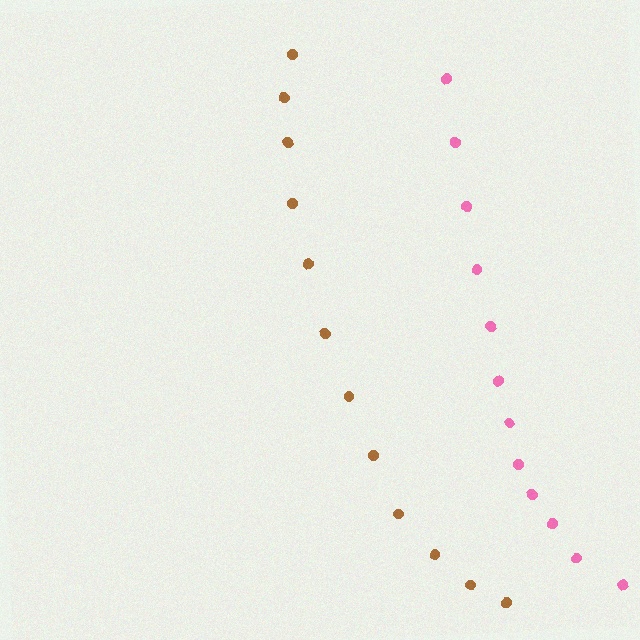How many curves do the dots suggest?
There are 2 distinct paths.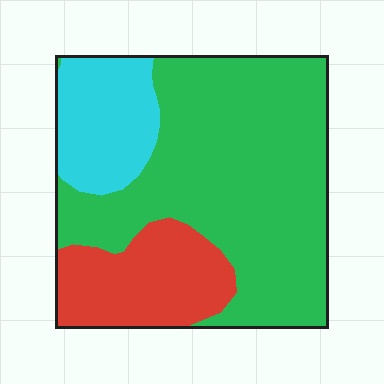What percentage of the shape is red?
Red covers 21% of the shape.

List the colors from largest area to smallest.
From largest to smallest: green, red, cyan.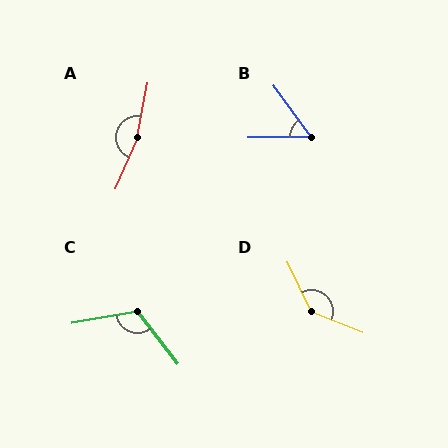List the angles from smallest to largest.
B (55°), C (118°), D (137°), A (167°).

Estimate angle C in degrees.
Approximately 118 degrees.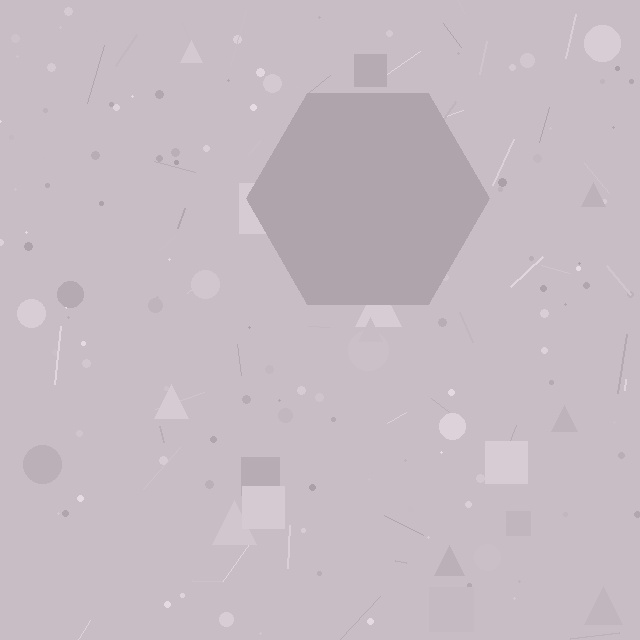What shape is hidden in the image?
A hexagon is hidden in the image.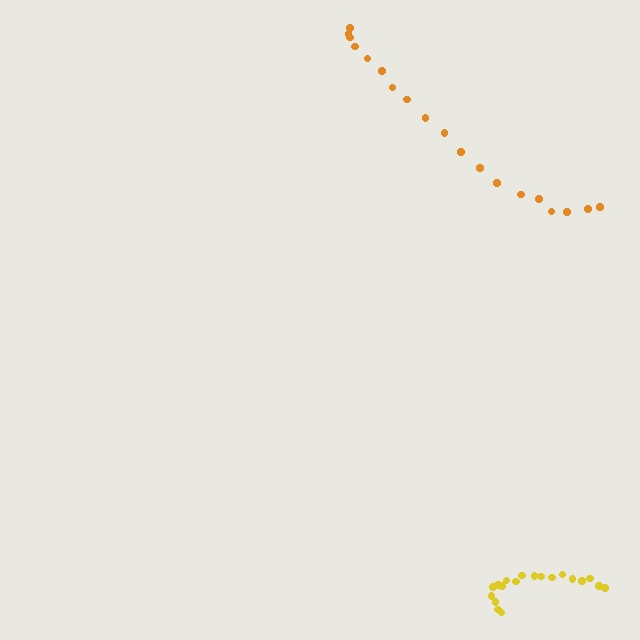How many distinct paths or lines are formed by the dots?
There are 2 distinct paths.